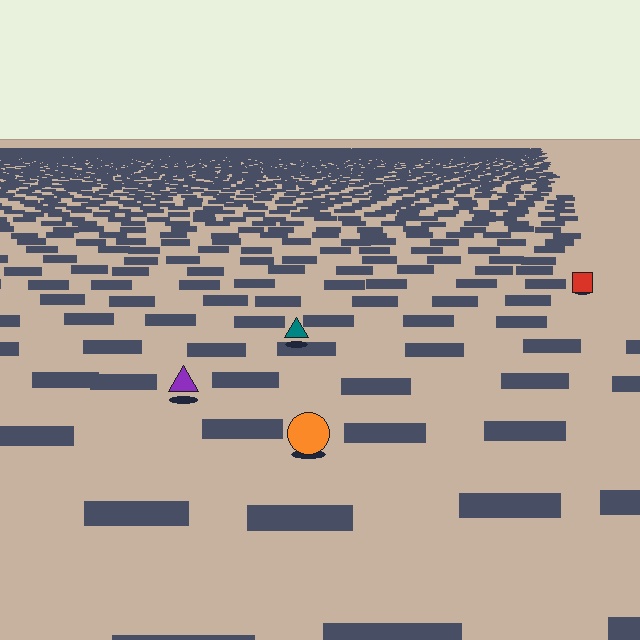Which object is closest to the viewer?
The orange circle is closest. The texture marks near it are larger and more spread out.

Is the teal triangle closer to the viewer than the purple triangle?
No. The purple triangle is closer — you can tell from the texture gradient: the ground texture is coarser near it.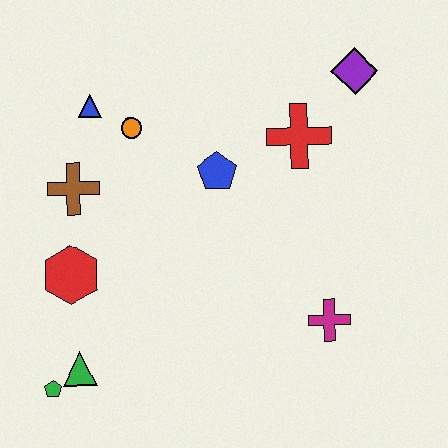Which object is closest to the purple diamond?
The red cross is closest to the purple diamond.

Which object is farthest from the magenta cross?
The blue triangle is farthest from the magenta cross.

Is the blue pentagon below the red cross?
Yes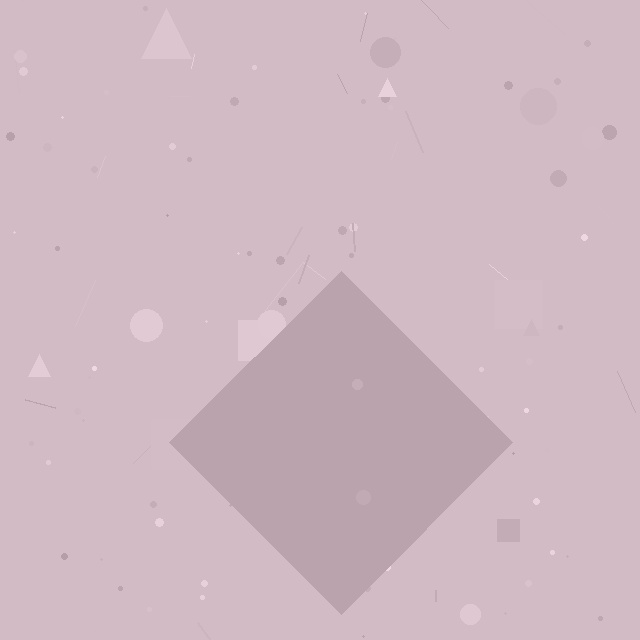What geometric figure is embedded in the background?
A diamond is embedded in the background.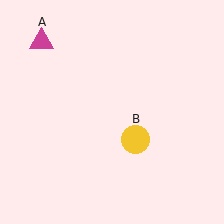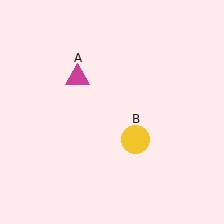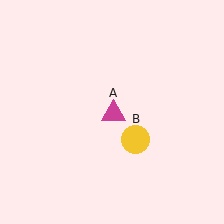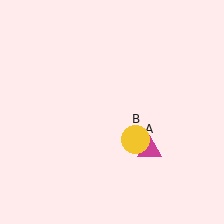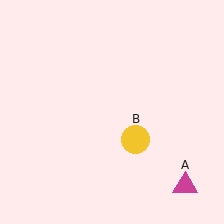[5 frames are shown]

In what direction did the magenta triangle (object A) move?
The magenta triangle (object A) moved down and to the right.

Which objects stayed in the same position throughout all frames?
Yellow circle (object B) remained stationary.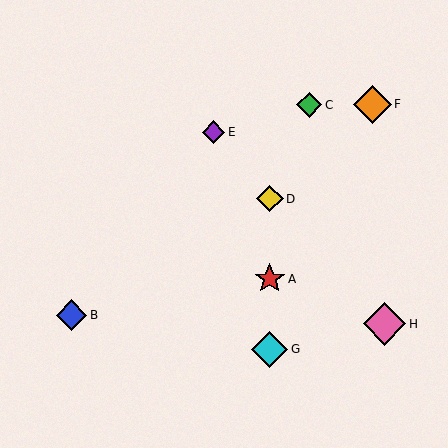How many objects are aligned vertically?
3 objects (A, D, G) are aligned vertically.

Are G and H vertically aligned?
No, G is at x≈270 and H is at x≈385.